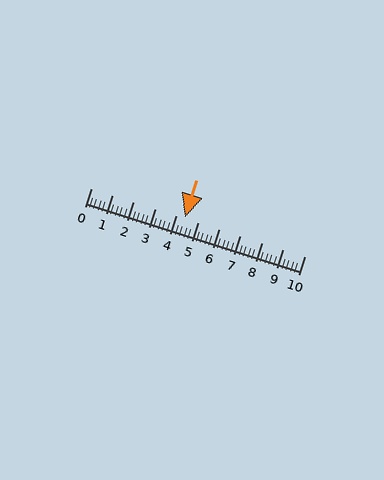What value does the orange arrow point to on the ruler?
The orange arrow points to approximately 4.4.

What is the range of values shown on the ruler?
The ruler shows values from 0 to 10.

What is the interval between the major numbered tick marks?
The major tick marks are spaced 1 units apart.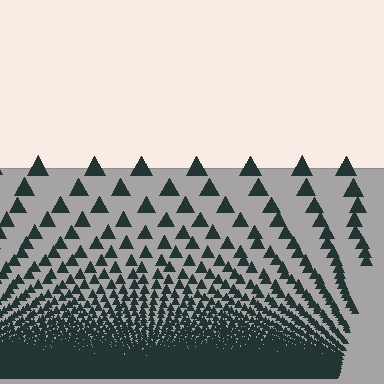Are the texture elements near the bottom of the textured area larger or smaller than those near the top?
Smaller. The gradient is inverted — elements near the bottom are smaller and denser.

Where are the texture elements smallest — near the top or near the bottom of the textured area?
Near the bottom.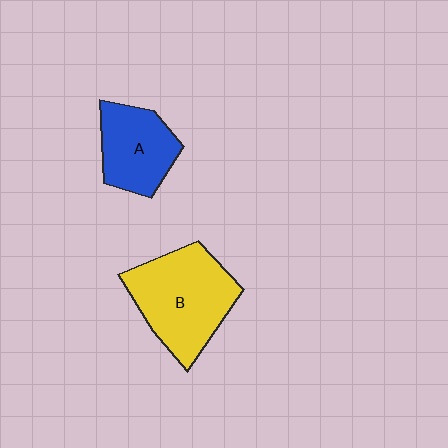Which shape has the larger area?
Shape B (yellow).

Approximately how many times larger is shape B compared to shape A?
Approximately 1.5 times.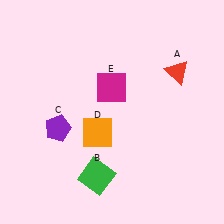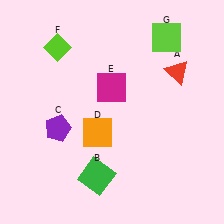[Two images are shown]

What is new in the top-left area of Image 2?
A lime diamond (F) was added in the top-left area of Image 2.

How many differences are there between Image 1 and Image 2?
There are 2 differences between the two images.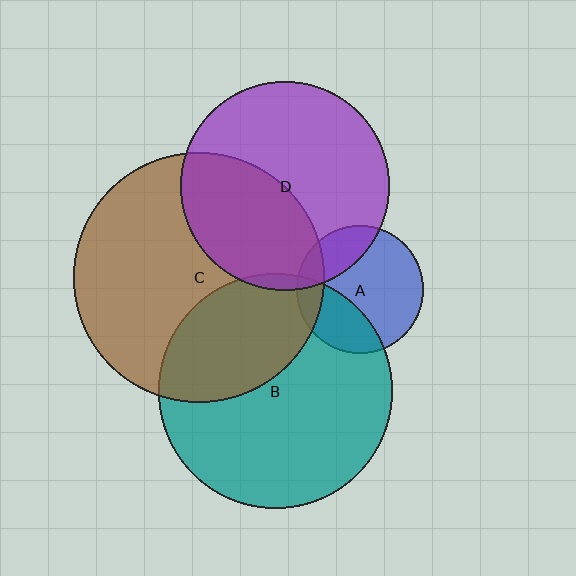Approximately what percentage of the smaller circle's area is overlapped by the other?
Approximately 40%.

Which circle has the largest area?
Circle C (brown).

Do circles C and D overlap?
Yes.